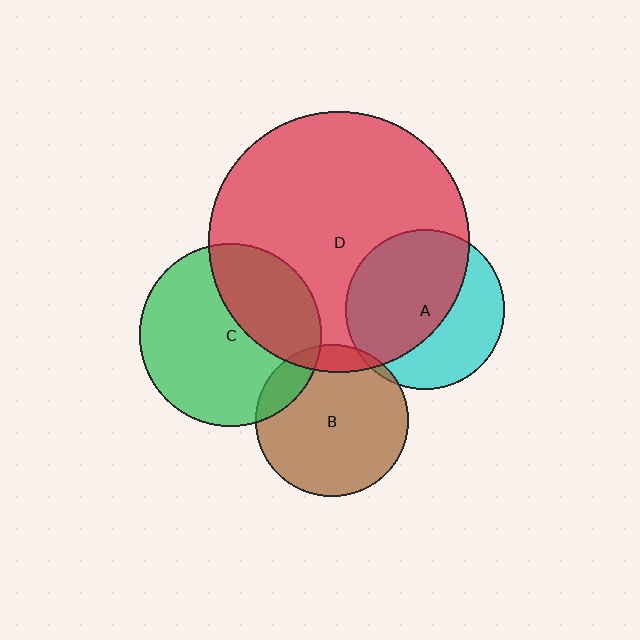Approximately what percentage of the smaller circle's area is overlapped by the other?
Approximately 10%.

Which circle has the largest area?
Circle D (red).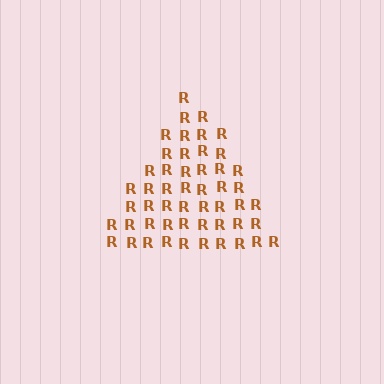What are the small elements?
The small elements are letter R's.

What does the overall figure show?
The overall figure shows a triangle.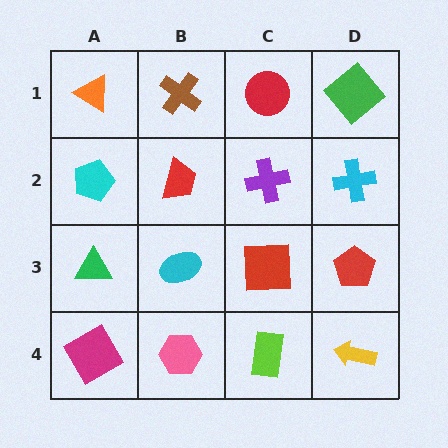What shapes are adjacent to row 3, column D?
A cyan cross (row 2, column D), a yellow arrow (row 4, column D), a red square (row 3, column C).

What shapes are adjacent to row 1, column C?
A purple cross (row 2, column C), a brown cross (row 1, column B), a green diamond (row 1, column D).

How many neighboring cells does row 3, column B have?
4.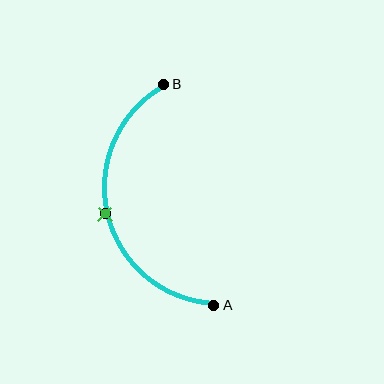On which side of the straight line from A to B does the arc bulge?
The arc bulges to the left of the straight line connecting A and B.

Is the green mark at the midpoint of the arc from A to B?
Yes. The green mark lies on the arc at equal arc-length from both A and B — it is the arc midpoint.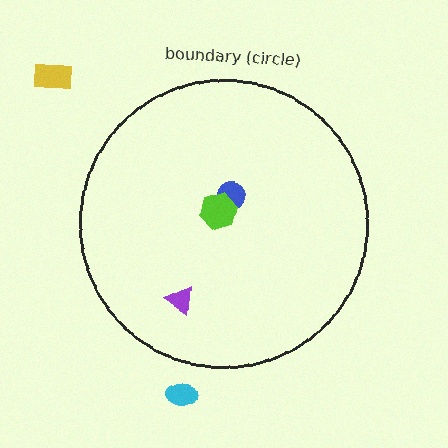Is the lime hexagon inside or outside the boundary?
Inside.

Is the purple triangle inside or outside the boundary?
Inside.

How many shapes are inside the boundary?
3 inside, 2 outside.